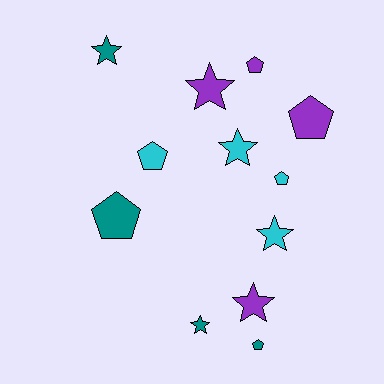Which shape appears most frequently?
Star, with 6 objects.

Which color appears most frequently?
Teal, with 4 objects.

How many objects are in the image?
There are 12 objects.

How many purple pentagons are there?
There are 2 purple pentagons.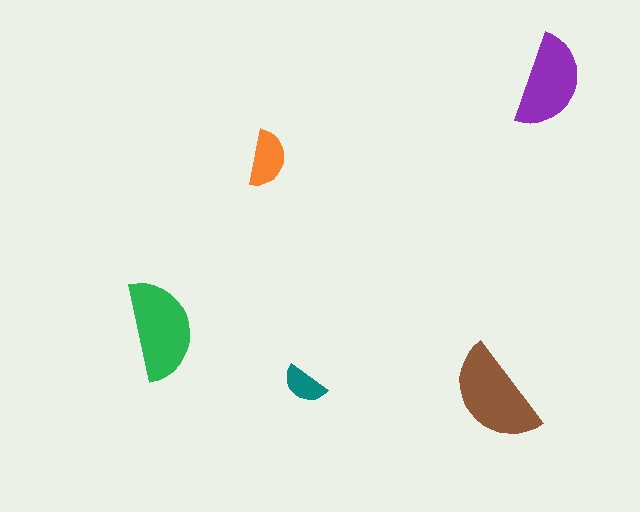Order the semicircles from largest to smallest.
the brown one, the green one, the purple one, the orange one, the teal one.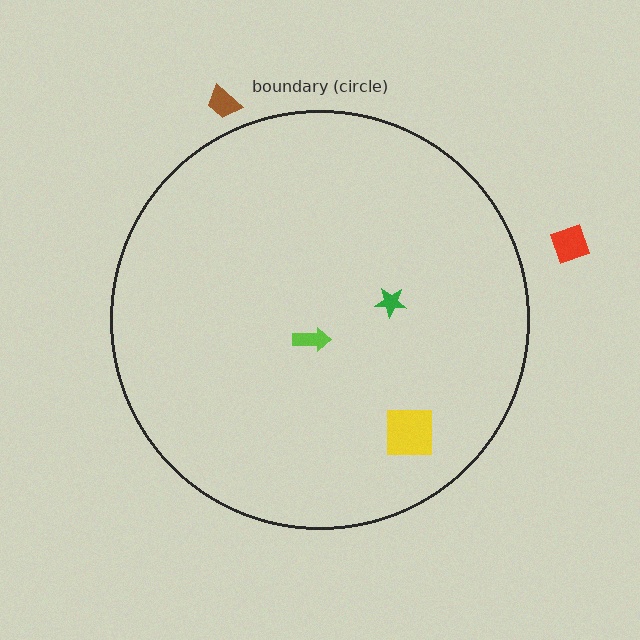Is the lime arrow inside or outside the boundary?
Inside.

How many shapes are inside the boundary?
3 inside, 2 outside.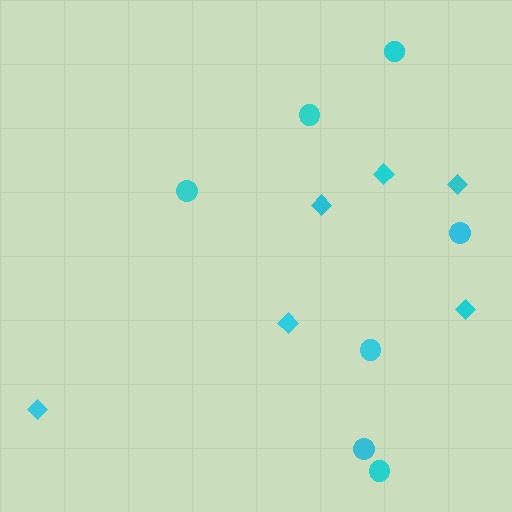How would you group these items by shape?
There are 2 groups: one group of diamonds (6) and one group of circles (7).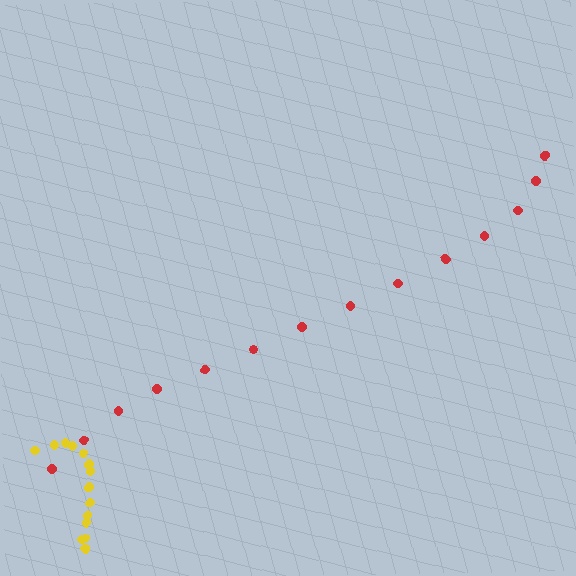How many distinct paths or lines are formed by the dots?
There are 2 distinct paths.